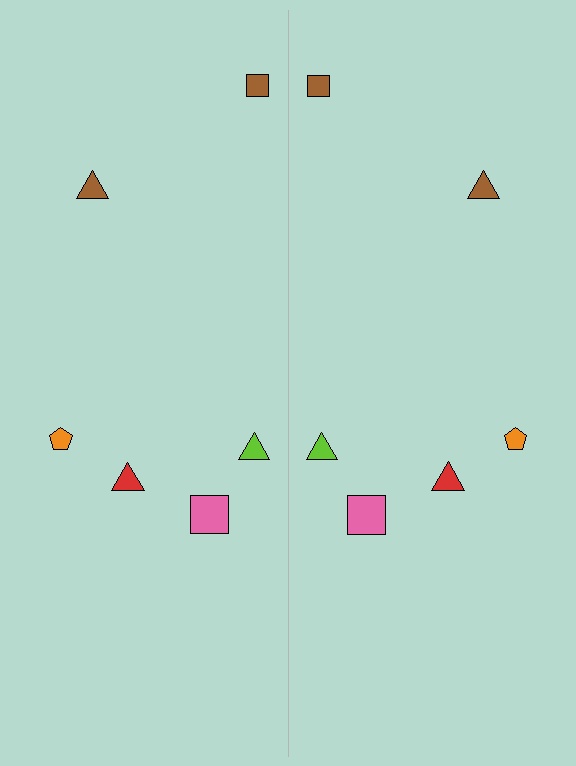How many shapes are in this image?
There are 12 shapes in this image.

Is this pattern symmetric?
Yes, this pattern has bilateral (reflection) symmetry.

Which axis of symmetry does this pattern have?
The pattern has a vertical axis of symmetry running through the center of the image.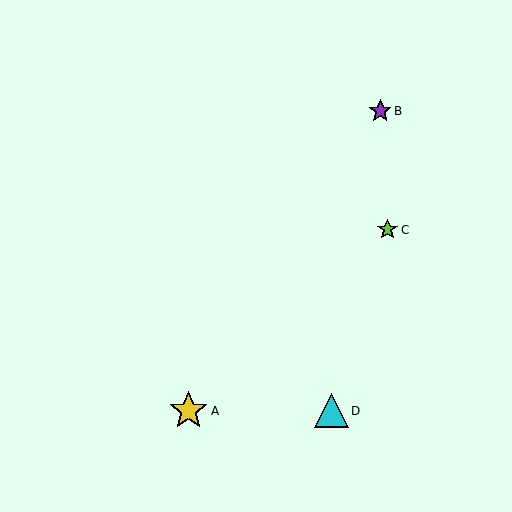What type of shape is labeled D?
Shape D is a cyan triangle.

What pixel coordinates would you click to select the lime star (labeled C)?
Click at (387, 230) to select the lime star C.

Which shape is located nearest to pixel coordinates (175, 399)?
The yellow star (labeled A) at (189, 411) is nearest to that location.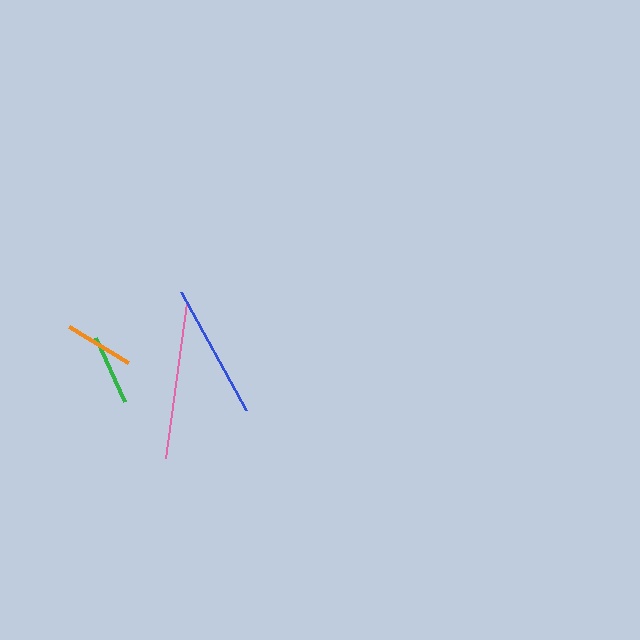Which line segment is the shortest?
The orange line is the shortest at approximately 69 pixels.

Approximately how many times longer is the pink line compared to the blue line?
The pink line is approximately 1.2 times the length of the blue line.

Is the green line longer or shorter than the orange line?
The green line is longer than the orange line.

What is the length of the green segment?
The green segment is approximately 70 pixels long.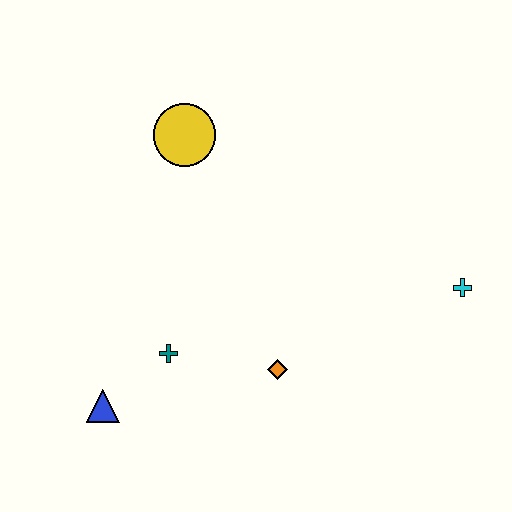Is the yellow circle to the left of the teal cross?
No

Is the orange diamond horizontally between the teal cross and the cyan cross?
Yes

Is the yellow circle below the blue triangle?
No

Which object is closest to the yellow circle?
The teal cross is closest to the yellow circle.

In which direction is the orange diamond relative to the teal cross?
The orange diamond is to the right of the teal cross.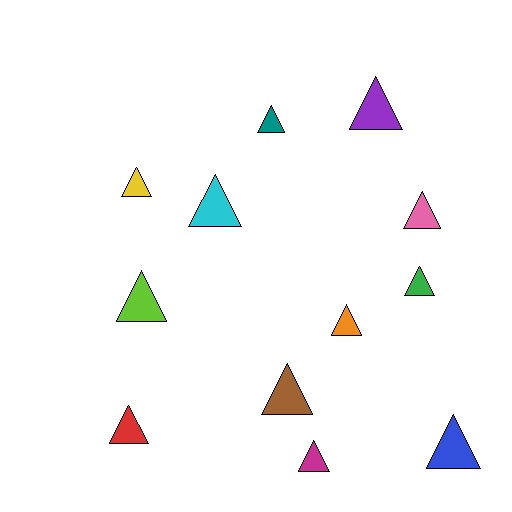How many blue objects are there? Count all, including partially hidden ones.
There is 1 blue object.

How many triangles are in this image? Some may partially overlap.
There are 12 triangles.